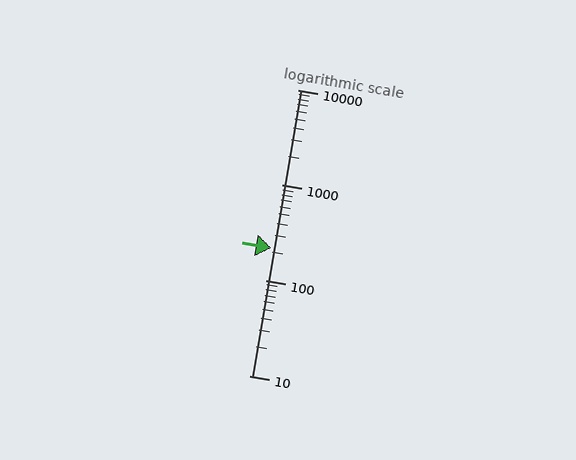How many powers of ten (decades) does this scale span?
The scale spans 3 decades, from 10 to 10000.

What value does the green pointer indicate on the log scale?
The pointer indicates approximately 220.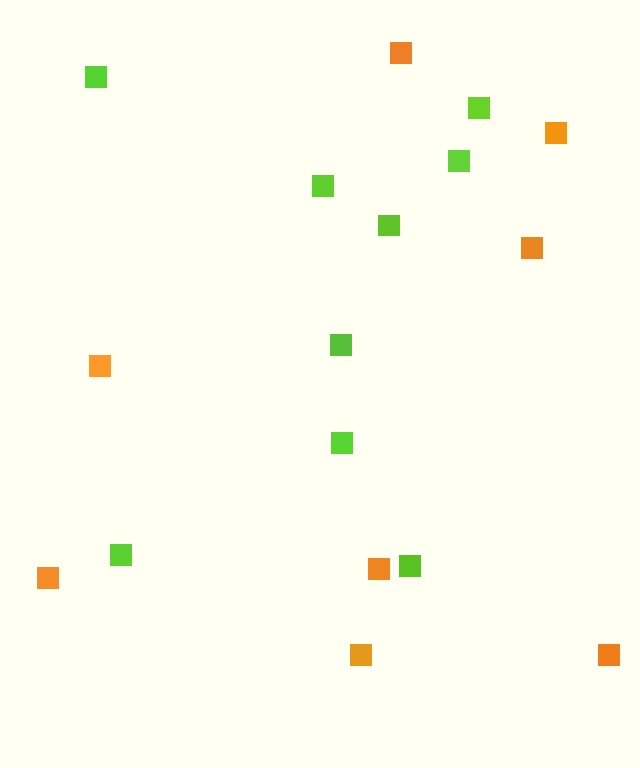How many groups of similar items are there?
There are 2 groups: one group of orange squares (8) and one group of lime squares (9).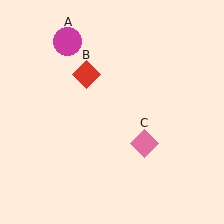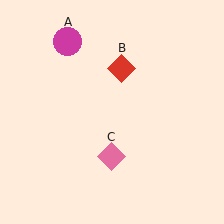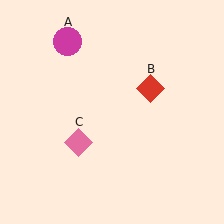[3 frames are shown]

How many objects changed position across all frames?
2 objects changed position: red diamond (object B), pink diamond (object C).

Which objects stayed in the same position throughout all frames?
Magenta circle (object A) remained stationary.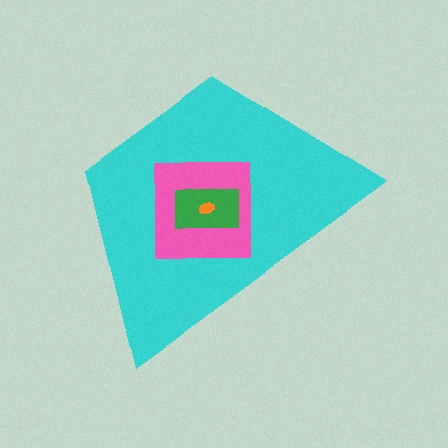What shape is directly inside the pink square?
The green rectangle.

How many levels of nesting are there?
4.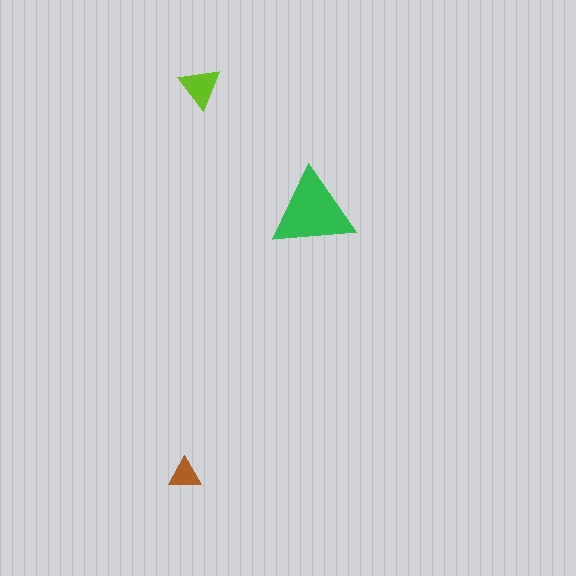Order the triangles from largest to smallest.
the green one, the lime one, the brown one.